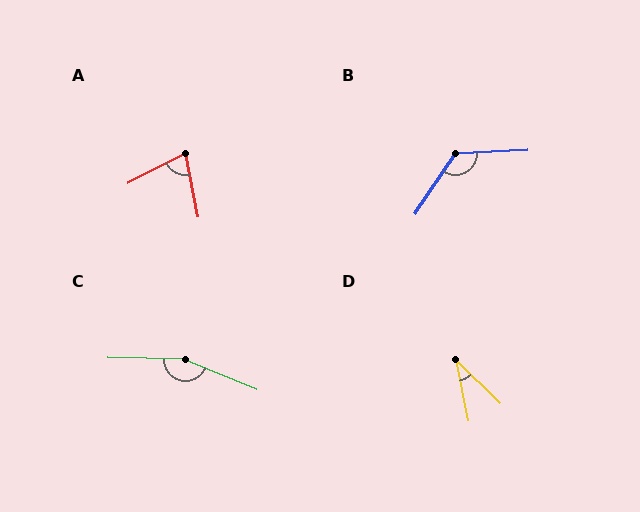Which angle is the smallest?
D, at approximately 34 degrees.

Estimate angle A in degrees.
Approximately 74 degrees.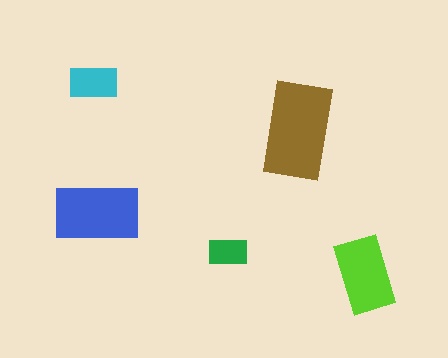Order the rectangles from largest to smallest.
the brown one, the blue one, the lime one, the cyan one, the green one.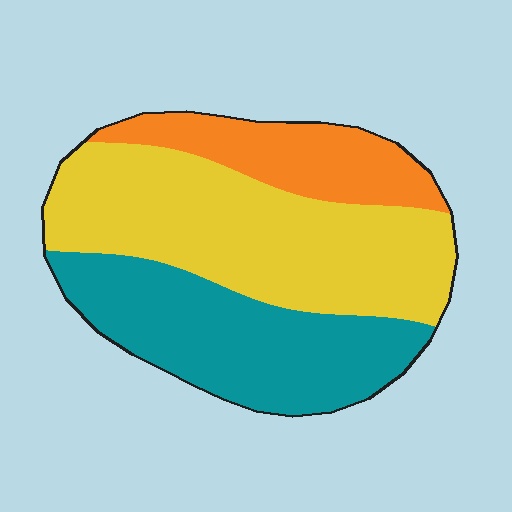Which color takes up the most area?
Yellow, at roughly 45%.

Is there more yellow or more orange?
Yellow.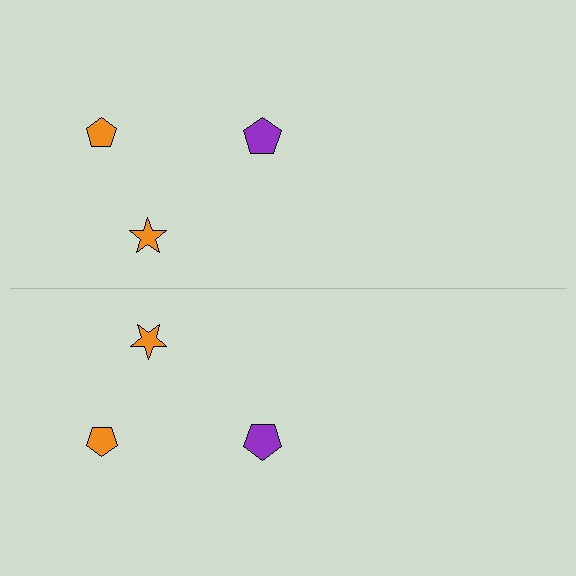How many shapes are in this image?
There are 6 shapes in this image.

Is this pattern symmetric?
Yes, this pattern has bilateral (reflection) symmetry.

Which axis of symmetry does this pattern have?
The pattern has a horizontal axis of symmetry running through the center of the image.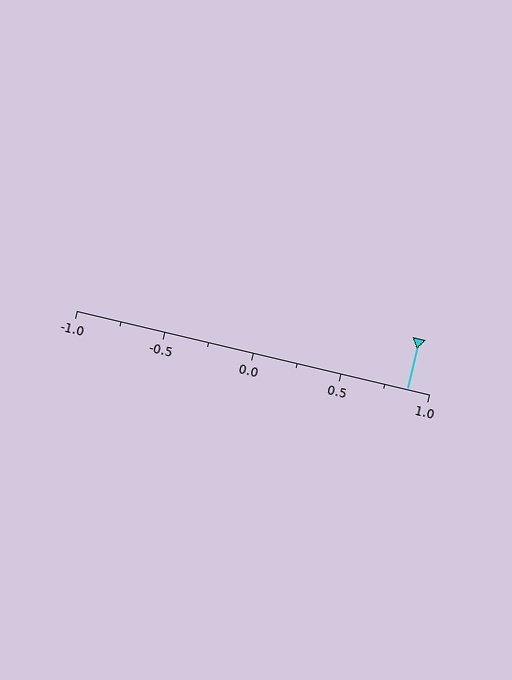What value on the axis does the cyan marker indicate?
The marker indicates approximately 0.88.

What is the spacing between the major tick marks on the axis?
The major ticks are spaced 0.5 apart.